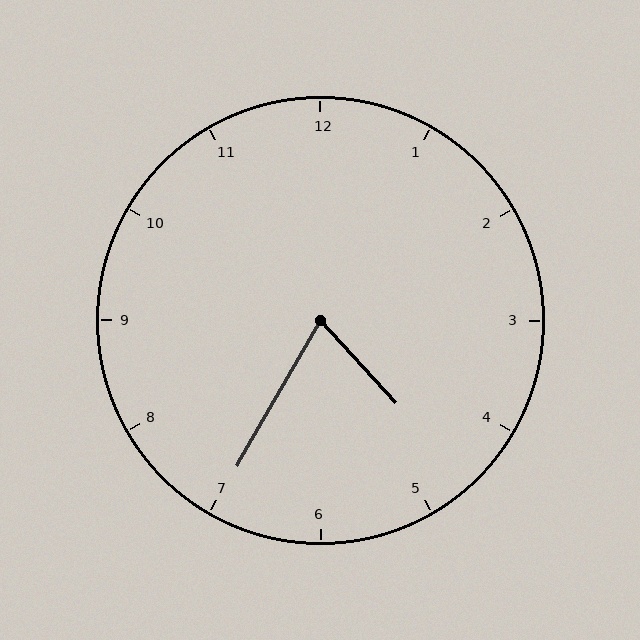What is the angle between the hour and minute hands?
Approximately 72 degrees.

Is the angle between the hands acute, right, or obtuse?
It is acute.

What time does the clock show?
4:35.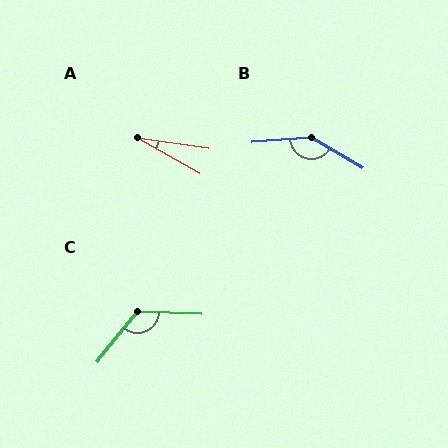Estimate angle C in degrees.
Approximately 126 degrees.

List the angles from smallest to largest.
A (22°), C (126°), B (145°).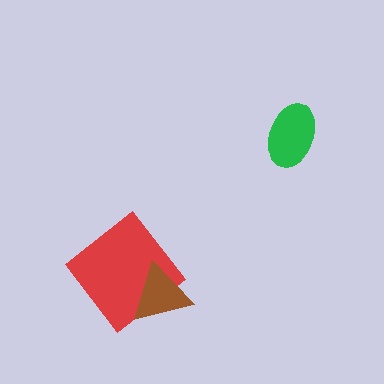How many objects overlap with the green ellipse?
0 objects overlap with the green ellipse.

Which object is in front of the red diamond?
The brown triangle is in front of the red diamond.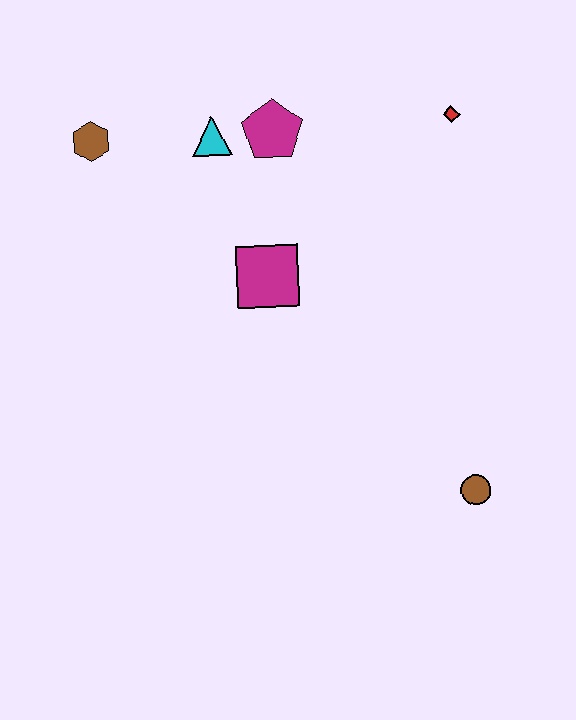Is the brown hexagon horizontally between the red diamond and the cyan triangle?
No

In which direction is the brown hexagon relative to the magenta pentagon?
The brown hexagon is to the left of the magenta pentagon.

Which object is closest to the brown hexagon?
The cyan triangle is closest to the brown hexagon.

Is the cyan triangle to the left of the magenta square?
Yes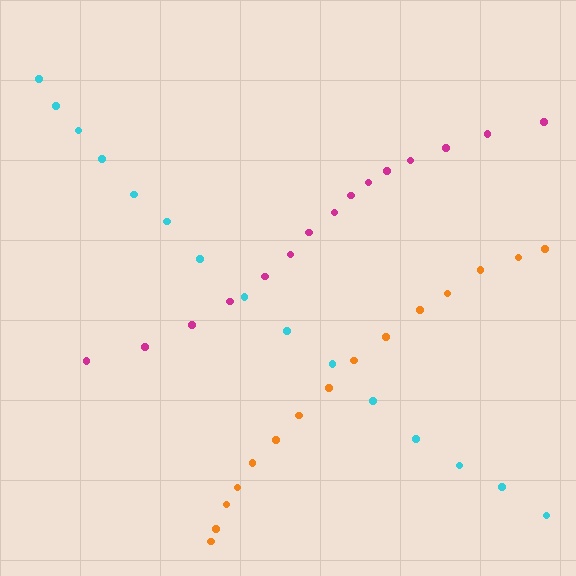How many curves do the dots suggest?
There are 3 distinct paths.